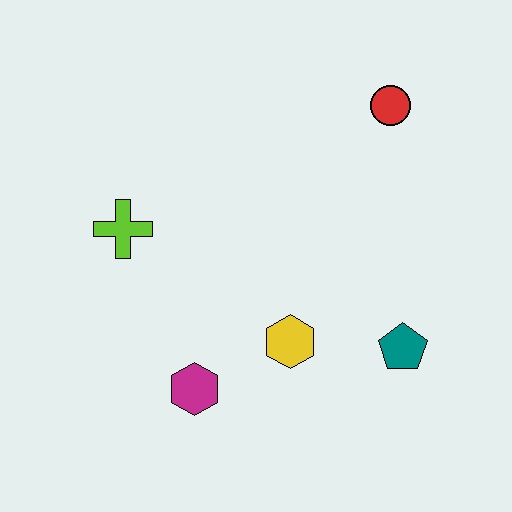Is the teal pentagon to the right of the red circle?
Yes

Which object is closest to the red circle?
The teal pentagon is closest to the red circle.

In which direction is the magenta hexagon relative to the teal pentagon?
The magenta hexagon is to the left of the teal pentagon.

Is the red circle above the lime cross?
Yes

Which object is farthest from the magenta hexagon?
The red circle is farthest from the magenta hexagon.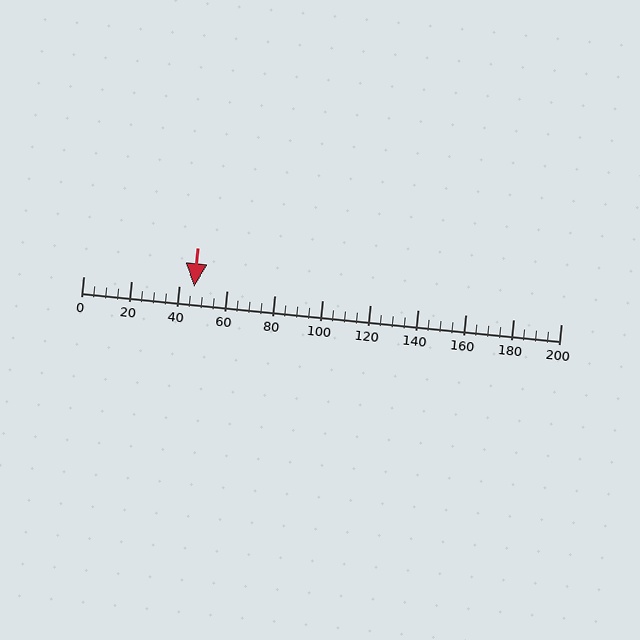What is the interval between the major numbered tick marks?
The major tick marks are spaced 20 units apart.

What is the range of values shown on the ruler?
The ruler shows values from 0 to 200.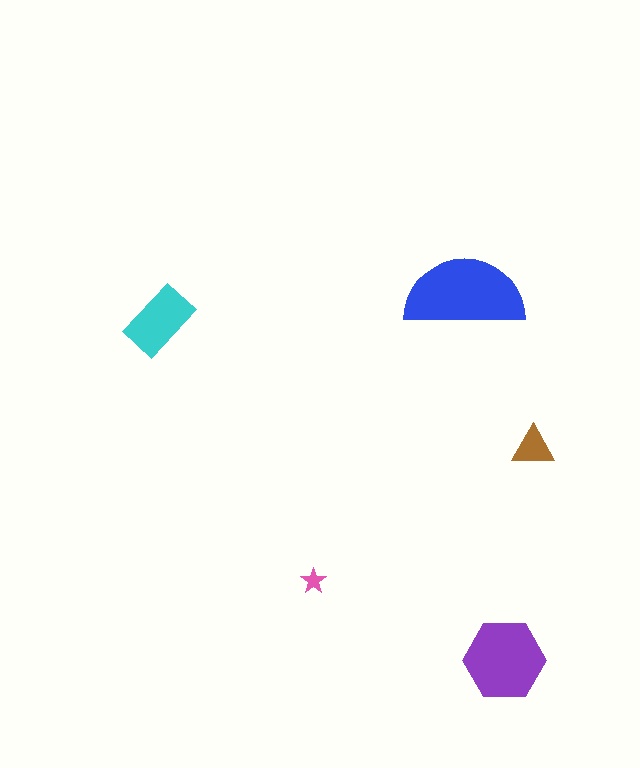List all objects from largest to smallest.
The blue semicircle, the purple hexagon, the cyan rectangle, the brown triangle, the pink star.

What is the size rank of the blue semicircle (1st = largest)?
1st.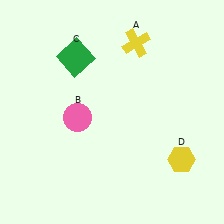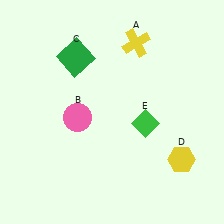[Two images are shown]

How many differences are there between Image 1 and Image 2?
There is 1 difference between the two images.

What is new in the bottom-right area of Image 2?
A green diamond (E) was added in the bottom-right area of Image 2.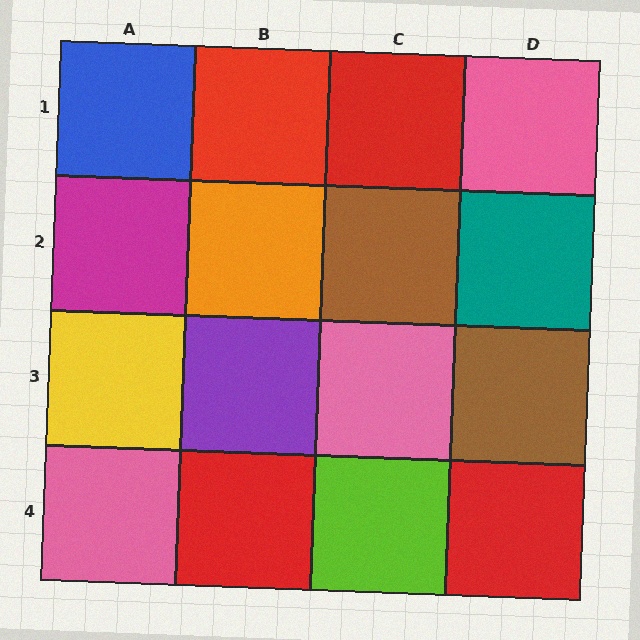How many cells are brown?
2 cells are brown.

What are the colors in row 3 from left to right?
Yellow, purple, pink, brown.